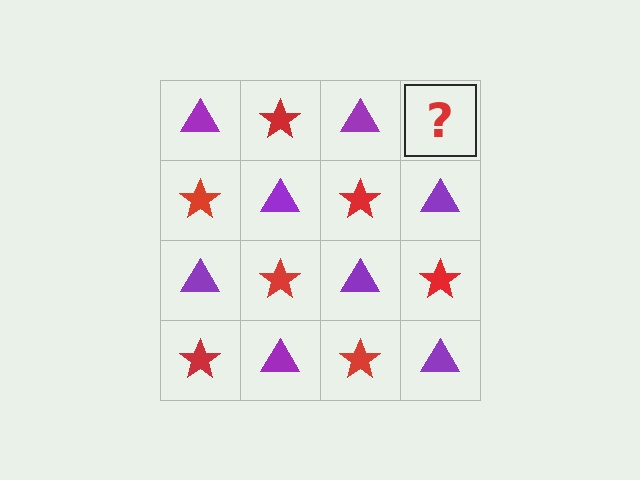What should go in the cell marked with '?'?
The missing cell should contain a red star.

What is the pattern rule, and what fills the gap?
The rule is that it alternates purple triangle and red star in a checkerboard pattern. The gap should be filled with a red star.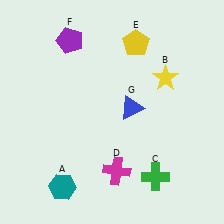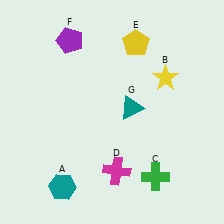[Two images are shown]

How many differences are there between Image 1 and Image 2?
There is 1 difference between the two images.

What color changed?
The triangle (G) changed from blue in Image 1 to teal in Image 2.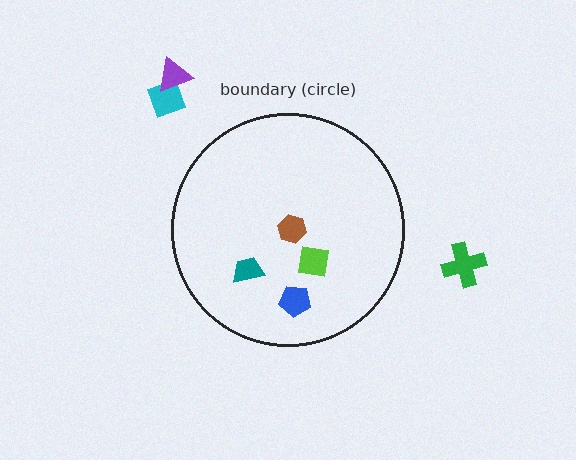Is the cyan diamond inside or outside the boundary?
Outside.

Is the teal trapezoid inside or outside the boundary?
Inside.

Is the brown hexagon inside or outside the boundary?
Inside.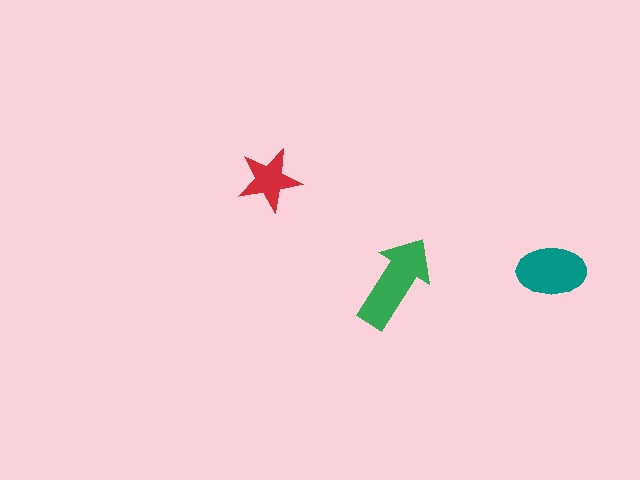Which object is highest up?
The red star is topmost.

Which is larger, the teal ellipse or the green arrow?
The green arrow.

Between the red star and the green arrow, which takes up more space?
The green arrow.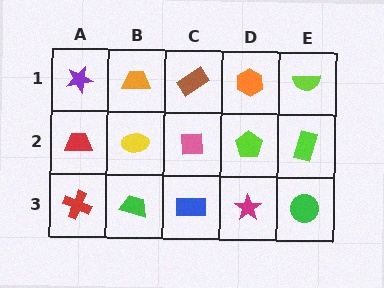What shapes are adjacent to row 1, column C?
A pink square (row 2, column C), an orange trapezoid (row 1, column B), an orange hexagon (row 1, column D).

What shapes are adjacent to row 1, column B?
A yellow ellipse (row 2, column B), a purple star (row 1, column A), a brown rectangle (row 1, column C).